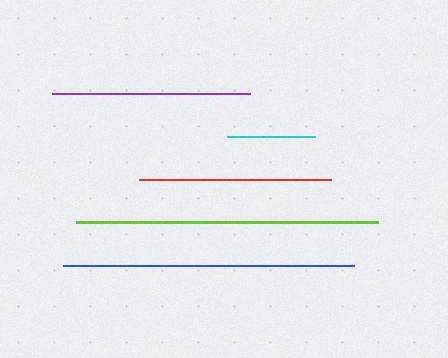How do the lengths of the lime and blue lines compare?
The lime and blue lines are approximately the same length.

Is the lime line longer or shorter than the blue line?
The lime line is longer than the blue line.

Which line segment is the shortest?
The cyan line is the shortest at approximately 87 pixels.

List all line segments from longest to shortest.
From longest to shortest: lime, blue, purple, red, cyan.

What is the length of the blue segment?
The blue segment is approximately 291 pixels long.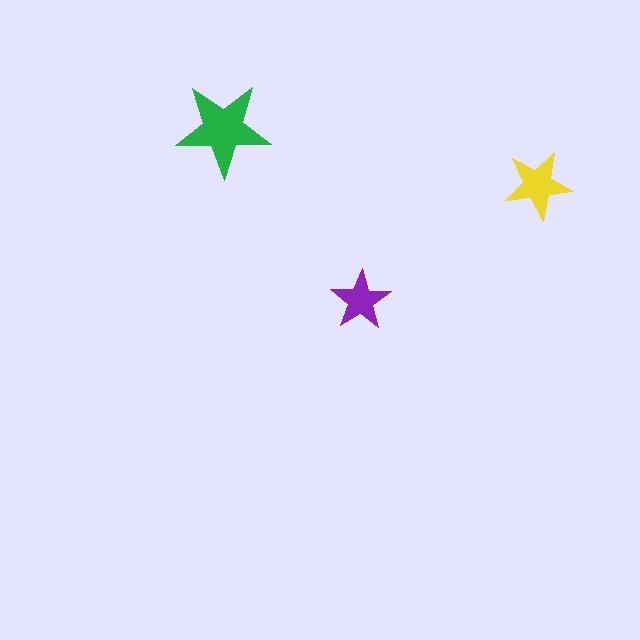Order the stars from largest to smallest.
the green one, the yellow one, the purple one.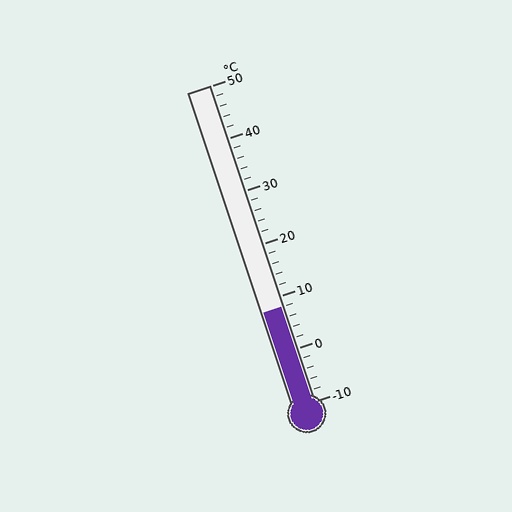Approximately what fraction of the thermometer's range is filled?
The thermometer is filled to approximately 30% of its range.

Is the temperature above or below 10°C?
The temperature is below 10°C.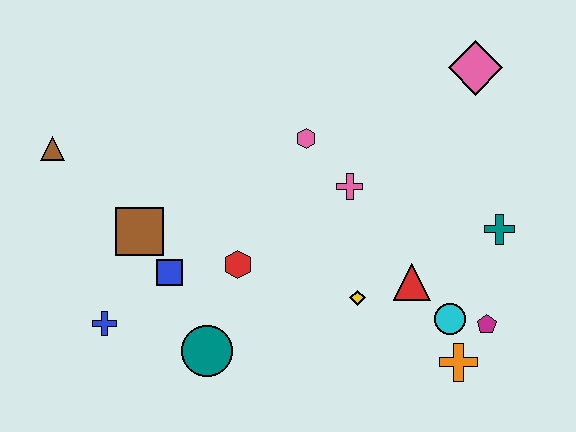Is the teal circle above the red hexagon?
No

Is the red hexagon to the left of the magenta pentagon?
Yes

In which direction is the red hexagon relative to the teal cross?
The red hexagon is to the left of the teal cross.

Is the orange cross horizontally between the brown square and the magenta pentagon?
Yes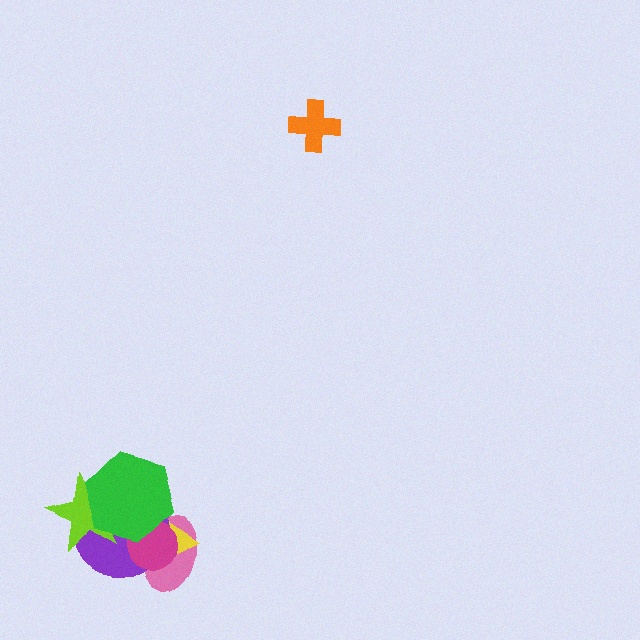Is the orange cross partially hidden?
No, no other shape covers it.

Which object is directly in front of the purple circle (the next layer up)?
The magenta circle is directly in front of the purple circle.